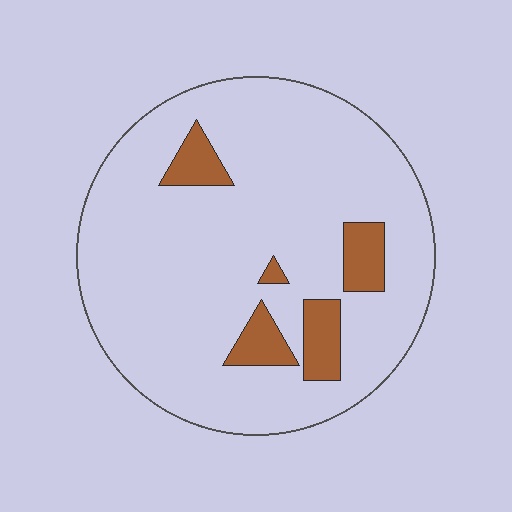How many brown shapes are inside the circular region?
5.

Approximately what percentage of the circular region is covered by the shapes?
Approximately 10%.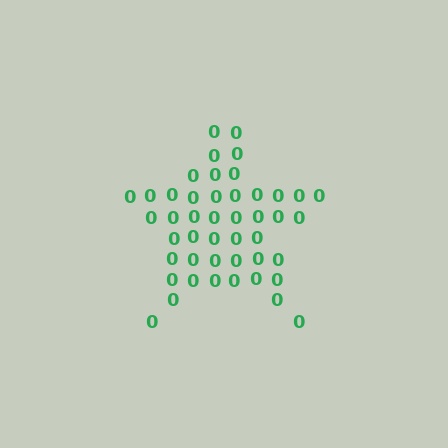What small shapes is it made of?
It is made of small digit 0's.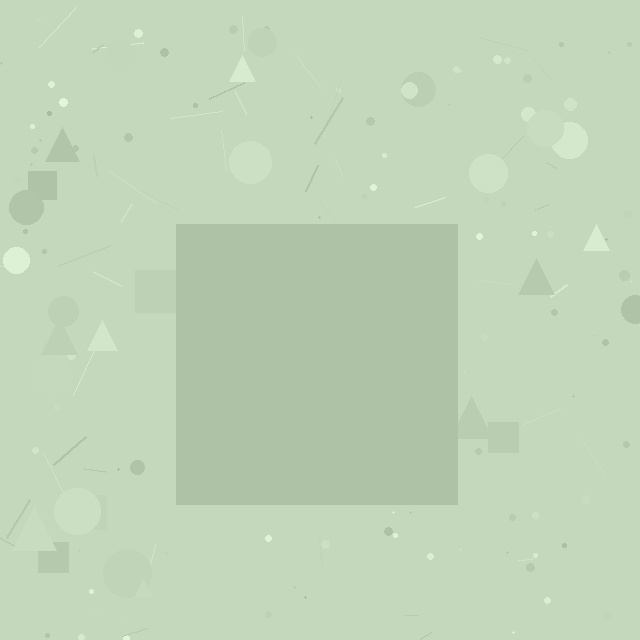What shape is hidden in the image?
A square is hidden in the image.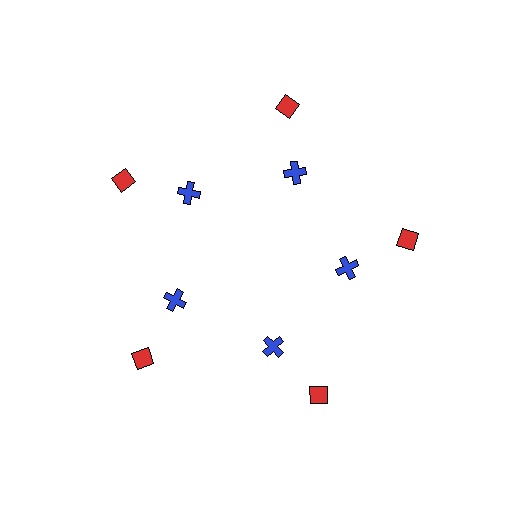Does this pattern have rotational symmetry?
Yes, this pattern has 5-fold rotational symmetry. It looks the same after rotating 72 degrees around the center.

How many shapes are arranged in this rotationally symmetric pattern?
There are 10 shapes, arranged in 5 groups of 2.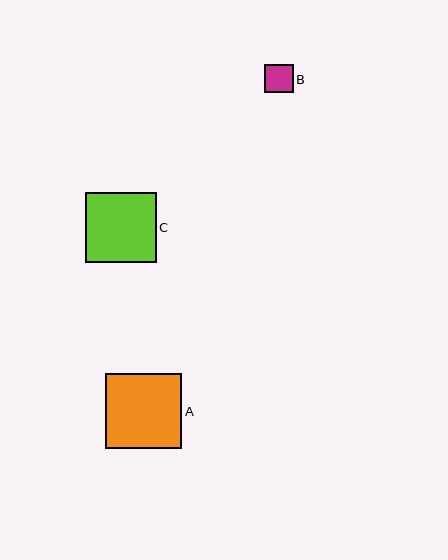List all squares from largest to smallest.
From largest to smallest: A, C, B.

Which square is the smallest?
Square B is the smallest with a size of approximately 28 pixels.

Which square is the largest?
Square A is the largest with a size of approximately 76 pixels.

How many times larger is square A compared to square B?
Square A is approximately 2.7 times the size of square B.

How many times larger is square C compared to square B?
Square C is approximately 2.5 times the size of square B.